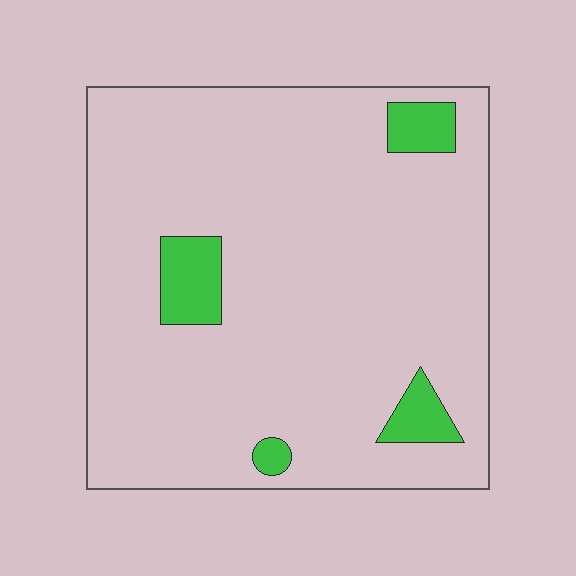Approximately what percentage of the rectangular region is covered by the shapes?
Approximately 10%.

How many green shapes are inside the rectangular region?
4.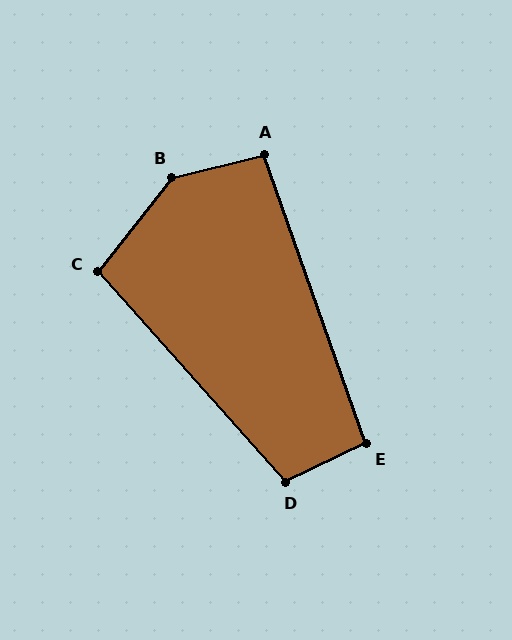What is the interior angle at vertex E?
Approximately 97 degrees (obtuse).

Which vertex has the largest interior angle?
B, at approximately 142 degrees.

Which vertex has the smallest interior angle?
A, at approximately 96 degrees.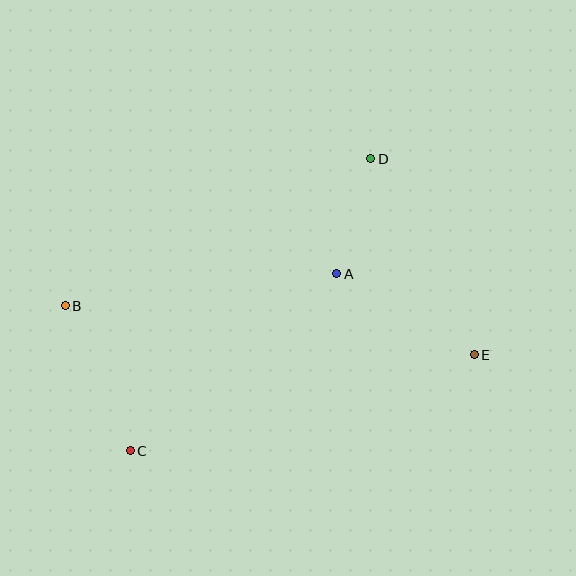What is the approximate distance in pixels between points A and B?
The distance between A and B is approximately 273 pixels.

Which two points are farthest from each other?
Points B and E are farthest from each other.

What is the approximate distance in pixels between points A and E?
The distance between A and E is approximately 160 pixels.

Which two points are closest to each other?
Points A and D are closest to each other.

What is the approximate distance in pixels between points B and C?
The distance between B and C is approximately 159 pixels.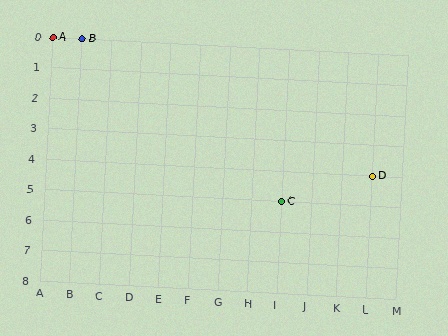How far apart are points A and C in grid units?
Points A and C are 8 columns and 5 rows apart (about 9.4 grid units diagonally).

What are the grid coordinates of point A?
Point A is at grid coordinates (A, 0).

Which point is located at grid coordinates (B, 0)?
Point B is at (B, 0).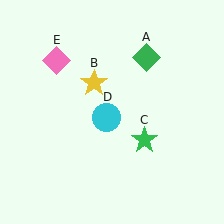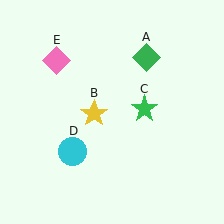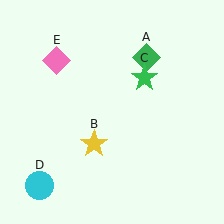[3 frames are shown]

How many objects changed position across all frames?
3 objects changed position: yellow star (object B), green star (object C), cyan circle (object D).